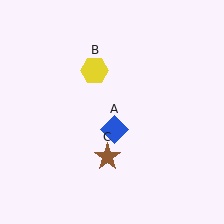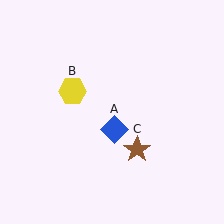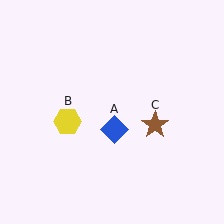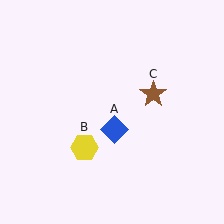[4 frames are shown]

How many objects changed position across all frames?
2 objects changed position: yellow hexagon (object B), brown star (object C).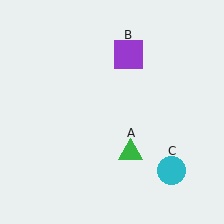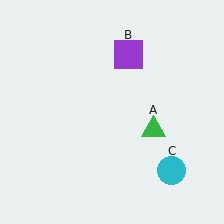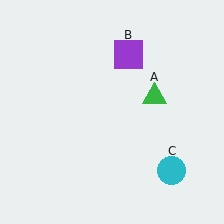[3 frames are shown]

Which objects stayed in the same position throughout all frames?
Purple square (object B) and cyan circle (object C) remained stationary.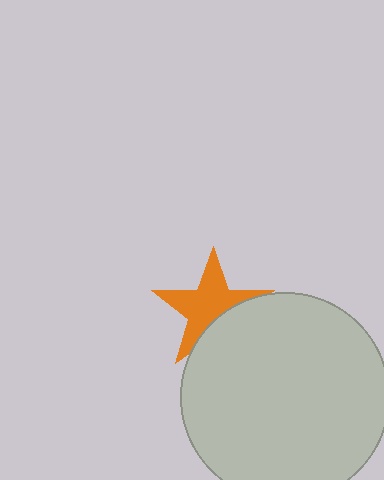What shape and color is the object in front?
The object in front is a light gray circle.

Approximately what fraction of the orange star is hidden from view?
Roughly 32% of the orange star is hidden behind the light gray circle.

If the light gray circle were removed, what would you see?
You would see the complete orange star.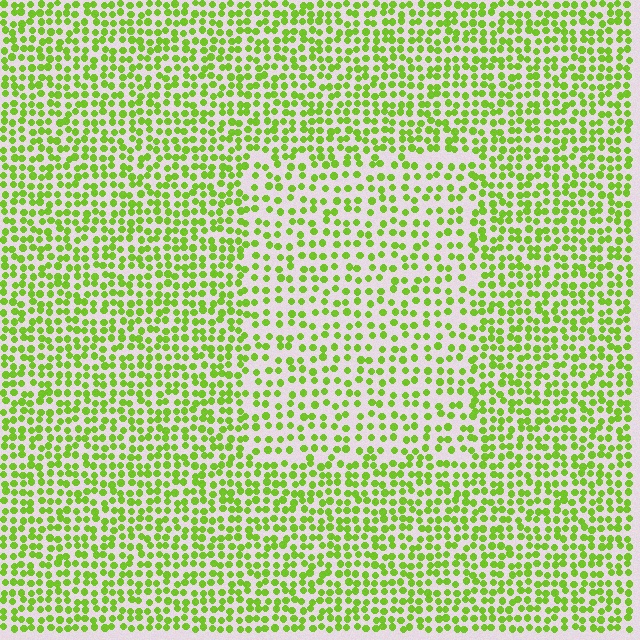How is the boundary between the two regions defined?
The boundary is defined by a change in element density (approximately 1.6x ratio). All elements are the same color, size, and shape.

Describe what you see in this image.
The image contains small lime elements arranged at two different densities. A rectangle-shaped region is visible where the elements are less densely packed than the surrounding area.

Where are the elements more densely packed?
The elements are more densely packed outside the rectangle boundary.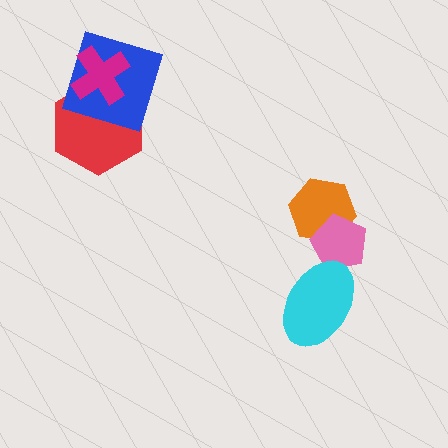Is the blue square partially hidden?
Yes, it is partially covered by another shape.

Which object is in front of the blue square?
The magenta cross is in front of the blue square.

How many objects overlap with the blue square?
2 objects overlap with the blue square.